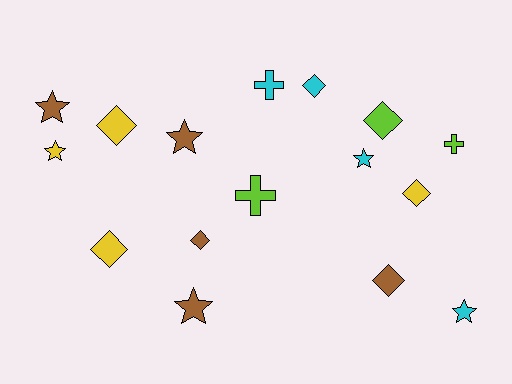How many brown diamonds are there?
There are 2 brown diamonds.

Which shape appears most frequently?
Diamond, with 7 objects.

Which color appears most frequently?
Brown, with 5 objects.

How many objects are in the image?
There are 16 objects.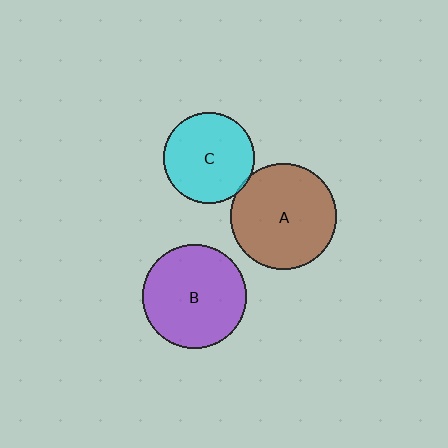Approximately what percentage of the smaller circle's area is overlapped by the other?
Approximately 5%.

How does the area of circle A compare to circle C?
Approximately 1.3 times.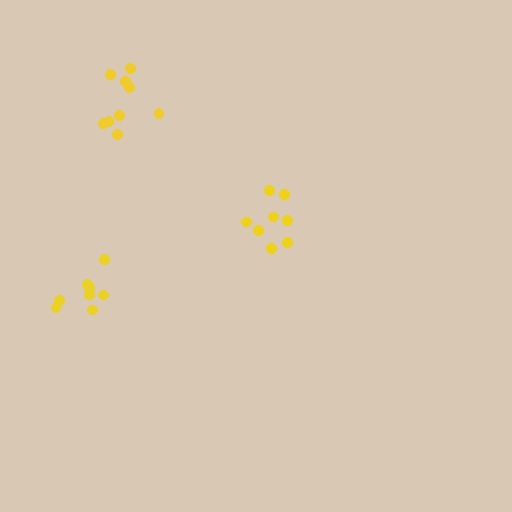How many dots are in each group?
Group 1: 8 dots, Group 2: 8 dots, Group 3: 9 dots (25 total).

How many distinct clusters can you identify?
There are 3 distinct clusters.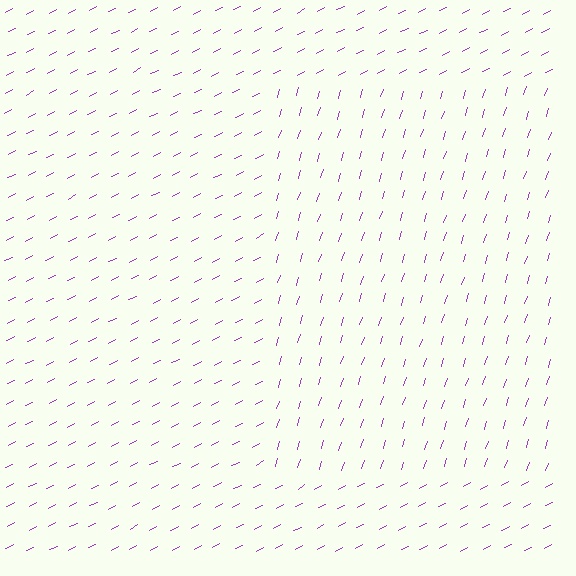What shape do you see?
I see a rectangle.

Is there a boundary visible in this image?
Yes, there is a texture boundary formed by a change in line orientation.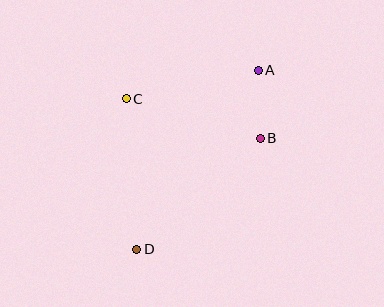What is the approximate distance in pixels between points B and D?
The distance between B and D is approximately 166 pixels.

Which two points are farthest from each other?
Points A and D are farthest from each other.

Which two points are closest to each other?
Points A and B are closest to each other.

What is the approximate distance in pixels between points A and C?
The distance between A and C is approximately 135 pixels.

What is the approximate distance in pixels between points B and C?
The distance between B and C is approximately 140 pixels.